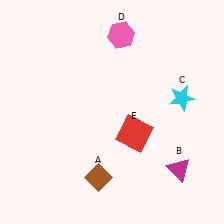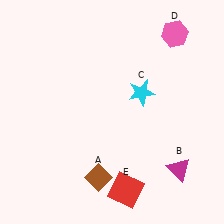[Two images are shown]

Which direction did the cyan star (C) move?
The cyan star (C) moved left.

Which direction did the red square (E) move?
The red square (E) moved down.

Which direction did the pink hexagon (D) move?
The pink hexagon (D) moved right.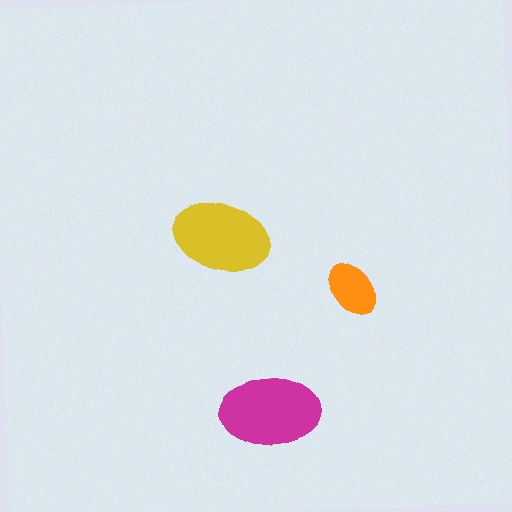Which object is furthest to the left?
The yellow ellipse is leftmost.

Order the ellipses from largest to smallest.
the magenta one, the yellow one, the orange one.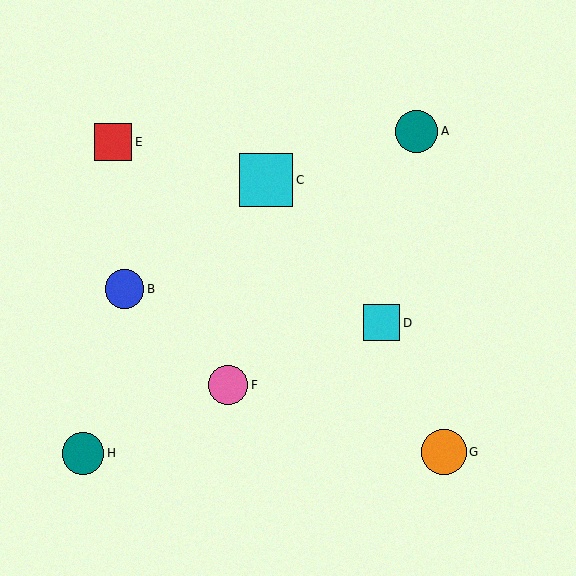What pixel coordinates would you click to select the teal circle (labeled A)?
Click at (416, 131) to select the teal circle A.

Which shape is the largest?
The cyan square (labeled C) is the largest.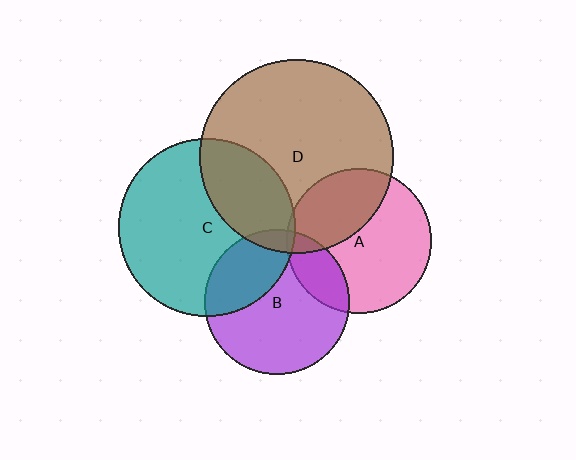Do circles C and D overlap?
Yes.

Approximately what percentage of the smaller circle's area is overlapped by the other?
Approximately 30%.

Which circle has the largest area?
Circle D (brown).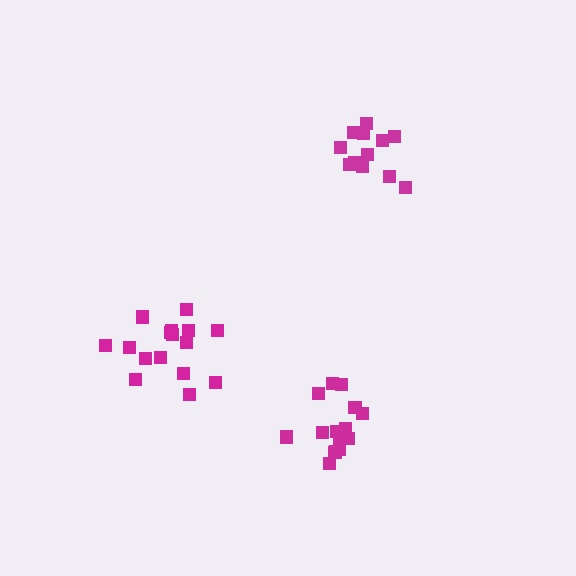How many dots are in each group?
Group 1: 15 dots, Group 2: 12 dots, Group 3: 16 dots (43 total).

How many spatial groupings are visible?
There are 3 spatial groupings.